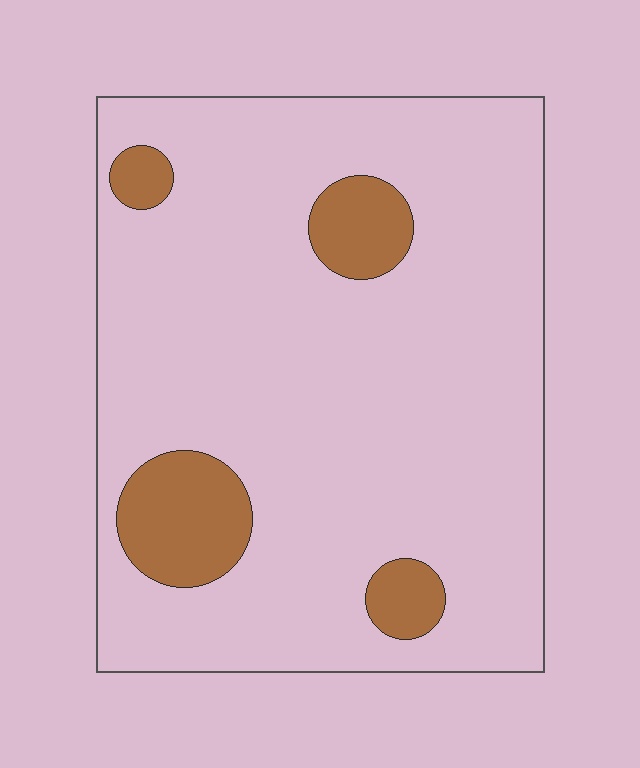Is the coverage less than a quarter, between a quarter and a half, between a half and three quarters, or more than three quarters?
Less than a quarter.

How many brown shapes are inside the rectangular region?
4.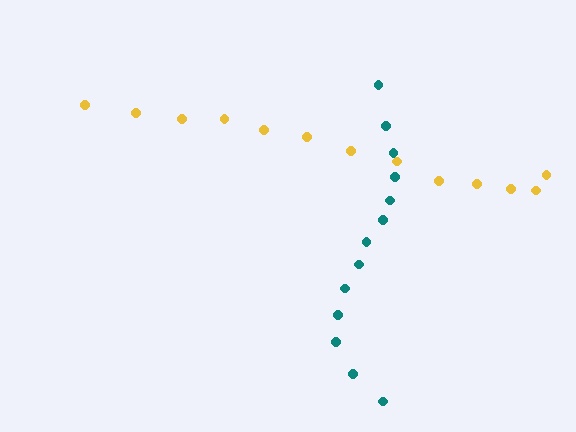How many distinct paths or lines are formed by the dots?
There are 2 distinct paths.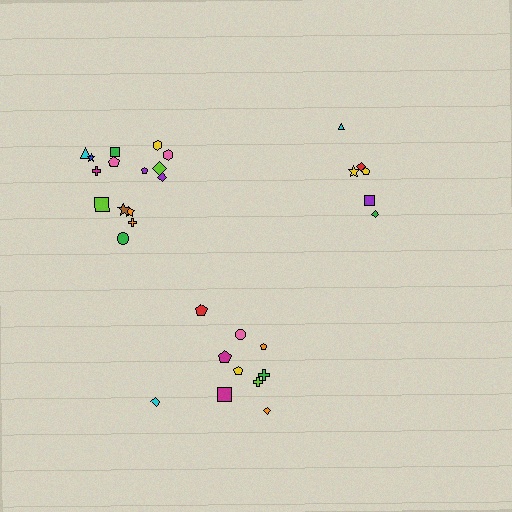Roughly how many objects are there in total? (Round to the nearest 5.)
Roughly 30 objects in total.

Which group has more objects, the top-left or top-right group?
The top-left group.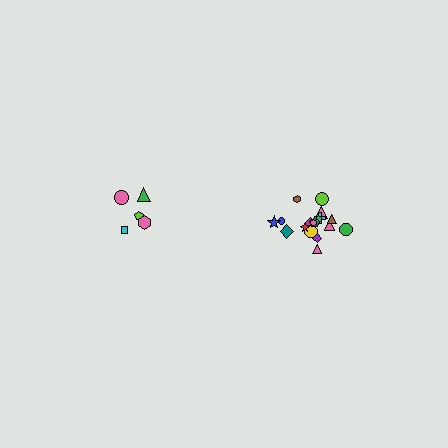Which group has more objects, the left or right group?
The right group.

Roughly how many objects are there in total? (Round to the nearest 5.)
Roughly 25 objects in total.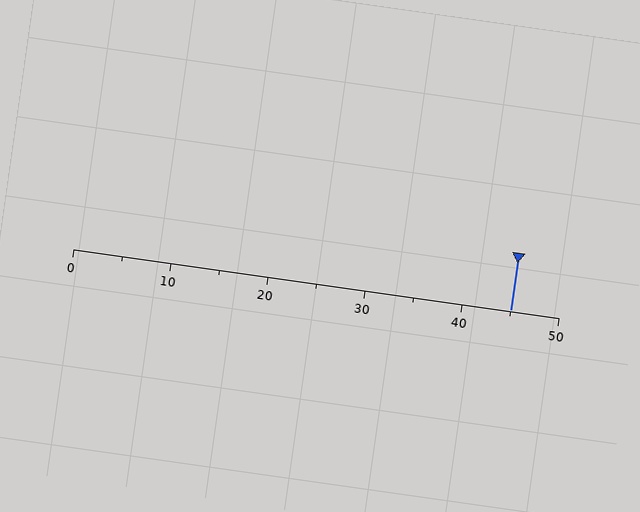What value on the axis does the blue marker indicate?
The marker indicates approximately 45.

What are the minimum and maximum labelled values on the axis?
The axis runs from 0 to 50.